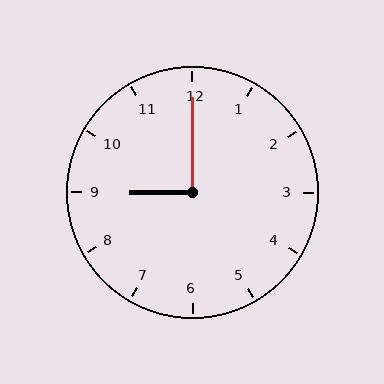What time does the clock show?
9:00.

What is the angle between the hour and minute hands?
Approximately 90 degrees.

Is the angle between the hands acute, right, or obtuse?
It is right.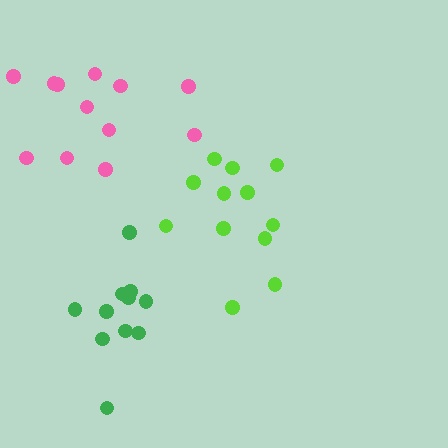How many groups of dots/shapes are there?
There are 3 groups.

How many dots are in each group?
Group 1: 12 dots, Group 2: 11 dots, Group 3: 12 dots (35 total).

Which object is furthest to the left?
The pink cluster is leftmost.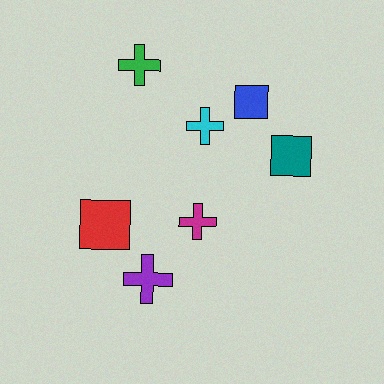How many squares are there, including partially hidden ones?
There are 3 squares.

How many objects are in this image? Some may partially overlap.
There are 7 objects.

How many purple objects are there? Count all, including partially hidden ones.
There is 1 purple object.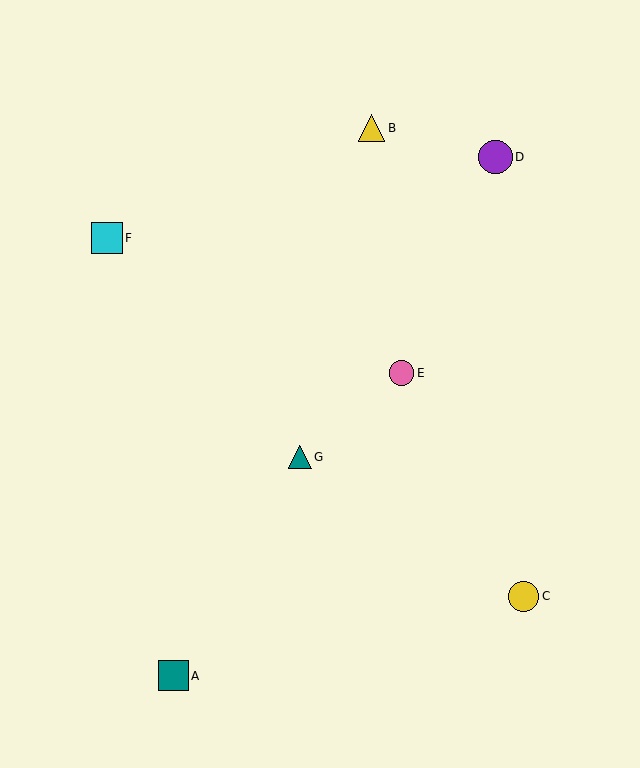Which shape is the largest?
The purple circle (labeled D) is the largest.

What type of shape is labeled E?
Shape E is a pink circle.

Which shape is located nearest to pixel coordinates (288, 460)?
The teal triangle (labeled G) at (300, 457) is nearest to that location.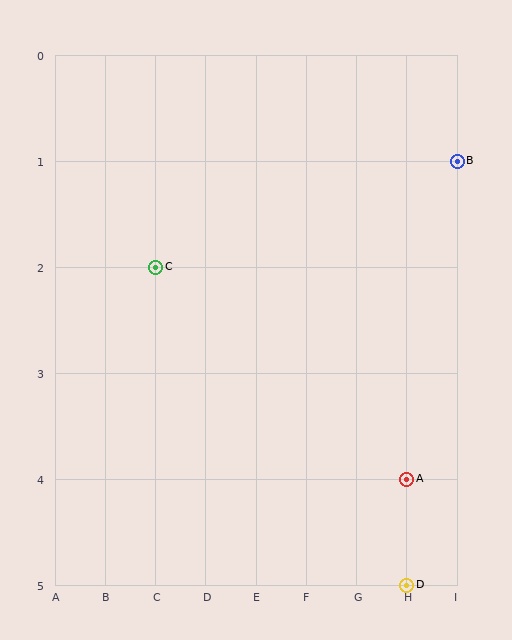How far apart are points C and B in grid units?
Points C and B are 6 columns and 1 row apart (about 6.1 grid units diagonally).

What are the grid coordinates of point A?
Point A is at grid coordinates (H, 4).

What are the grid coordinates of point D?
Point D is at grid coordinates (H, 5).